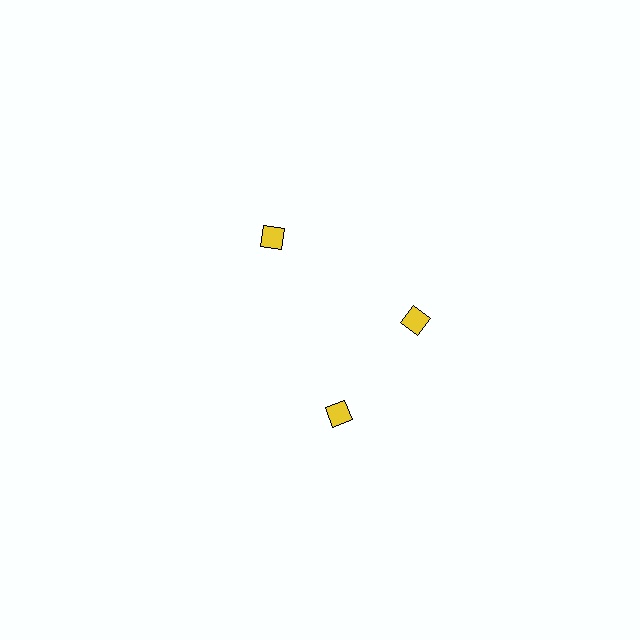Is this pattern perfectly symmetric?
No. The 3 yellow diamonds are arranged in a ring, but one element near the 7 o'clock position is rotated out of alignment along the ring, breaking the 3-fold rotational symmetry.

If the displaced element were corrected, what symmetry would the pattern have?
It would have 3-fold rotational symmetry — the pattern would map onto itself every 120 degrees.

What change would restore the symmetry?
The symmetry would be restored by rotating it back into even spacing with its neighbors so that all 3 diamonds sit at equal angles and equal distance from the center.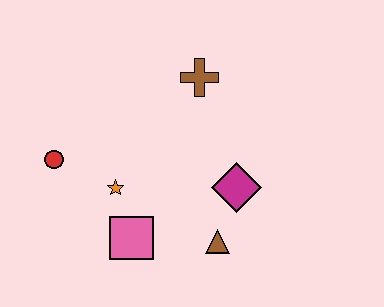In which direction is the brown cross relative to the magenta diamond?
The brown cross is above the magenta diamond.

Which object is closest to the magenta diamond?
The brown triangle is closest to the magenta diamond.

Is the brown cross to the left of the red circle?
No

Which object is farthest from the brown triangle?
The red circle is farthest from the brown triangle.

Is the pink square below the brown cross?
Yes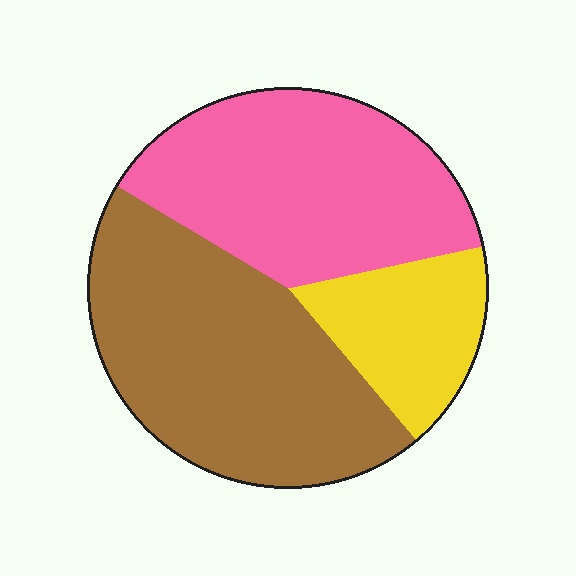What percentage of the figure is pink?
Pink covers about 40% of the figure.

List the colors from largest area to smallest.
From largest to smallest: brown, pink, yellow.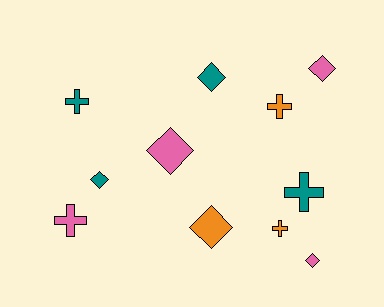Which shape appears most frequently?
Diamond, with 6 objects.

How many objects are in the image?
There are 11 objects.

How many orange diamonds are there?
There is 1 orange diamond.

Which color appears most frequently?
Teal, with 4 objects.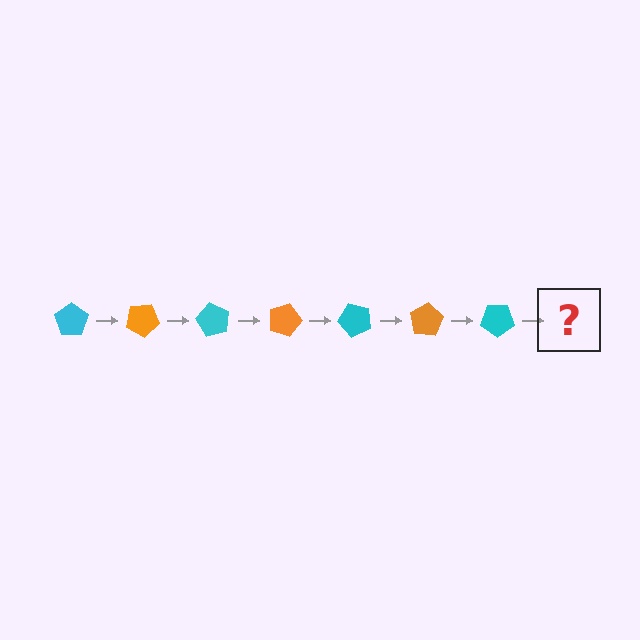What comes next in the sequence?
The next element should be an orange pentagon, rotated 210 degrees from the start.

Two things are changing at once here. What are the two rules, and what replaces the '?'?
The two rules are that it rotates 30 degrees each step and the color cycles through cyan and orange. The '?' should be an orange pentagon, rotated 210 degrees from the start.